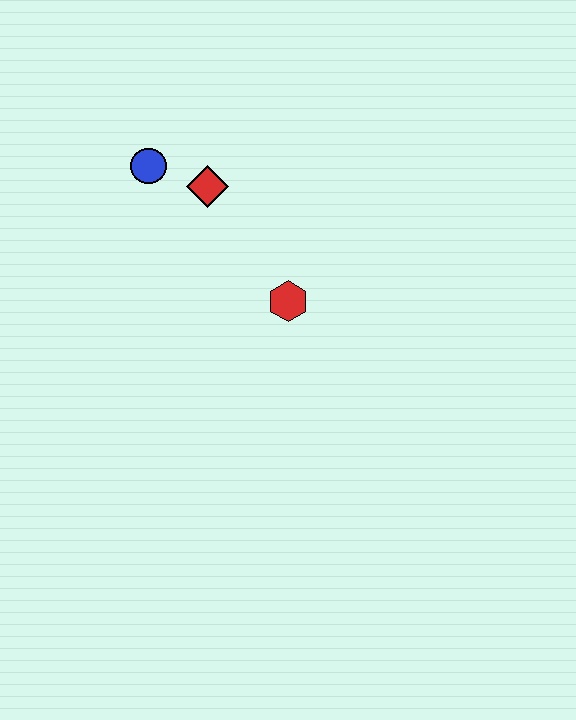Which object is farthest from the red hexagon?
The blue circle is farthest from the red hexagon.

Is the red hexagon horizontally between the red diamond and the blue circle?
No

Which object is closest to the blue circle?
The red diamond is closest to the blue circle.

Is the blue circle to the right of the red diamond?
No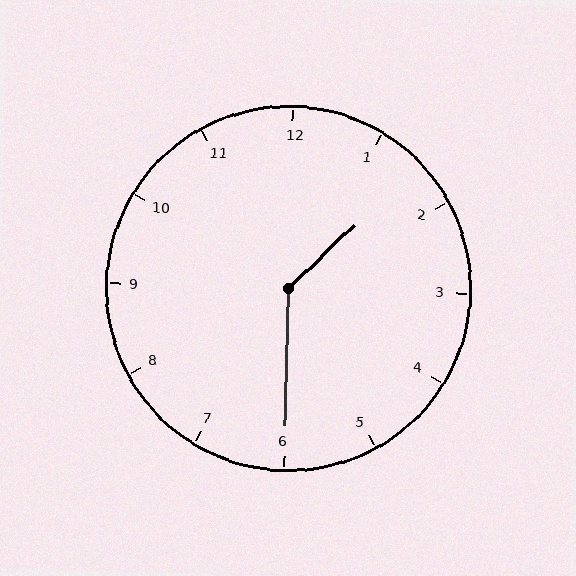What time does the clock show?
1:30.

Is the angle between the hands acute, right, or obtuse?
It is obtuse.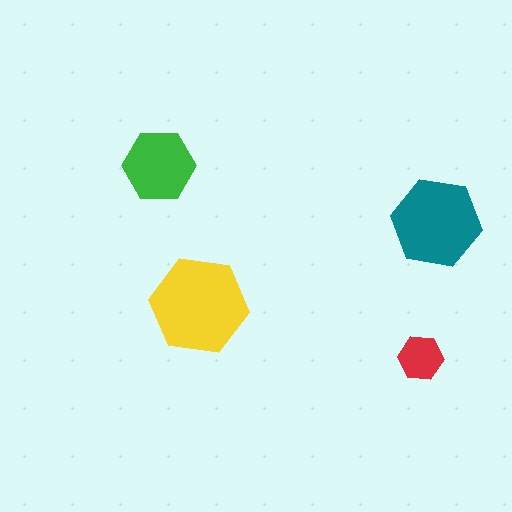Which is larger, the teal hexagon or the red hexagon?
The teal one.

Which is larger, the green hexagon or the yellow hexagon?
The yellow one.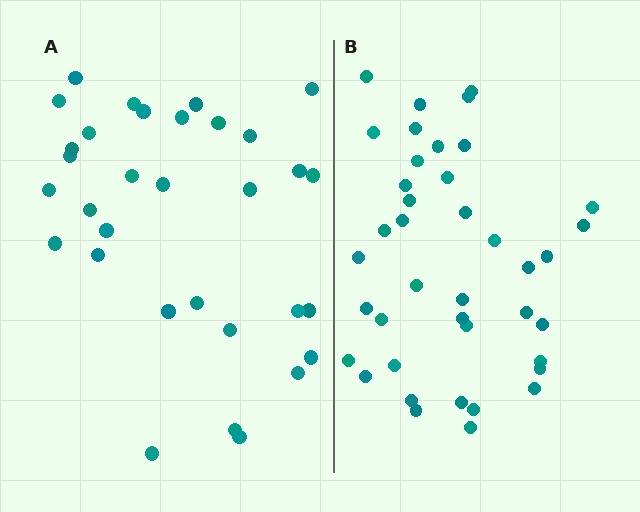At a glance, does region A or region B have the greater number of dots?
Region B (the right region) has more dots.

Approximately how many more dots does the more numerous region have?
Region B has roughly 8 or so more dots than region A.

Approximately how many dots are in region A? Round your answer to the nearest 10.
About 30 dots. (The exact count is 32, which rounds to 30.)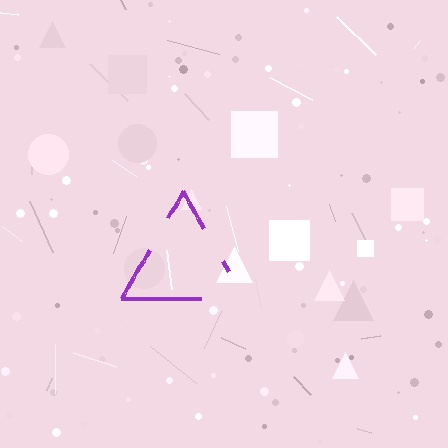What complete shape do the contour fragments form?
The contour fragments form a triangle.